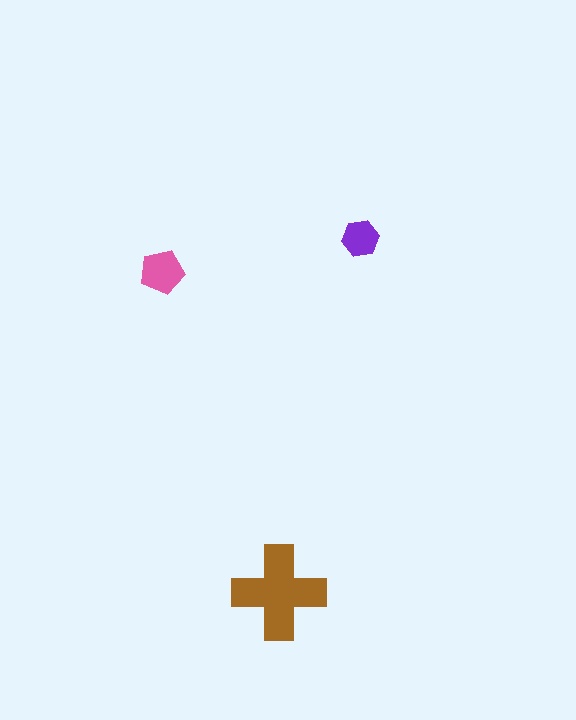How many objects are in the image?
There are 3 objects in the image.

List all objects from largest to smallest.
The brown cross, the pink pentagon, the purple hexagon.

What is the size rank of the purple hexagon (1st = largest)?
3rd.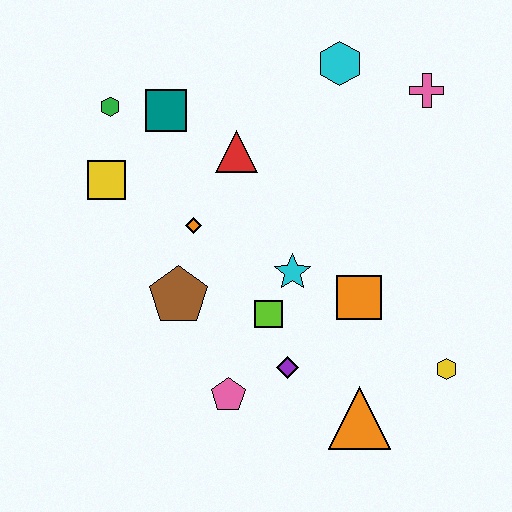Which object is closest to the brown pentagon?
The orange diamond is closest to the brown pentagon.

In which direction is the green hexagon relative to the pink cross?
The green hexagon is to the left of the pink cross.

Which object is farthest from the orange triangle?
The green hexagon is farthest from the orange triangle.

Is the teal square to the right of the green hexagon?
Yes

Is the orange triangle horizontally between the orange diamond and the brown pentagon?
No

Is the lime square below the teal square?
Yes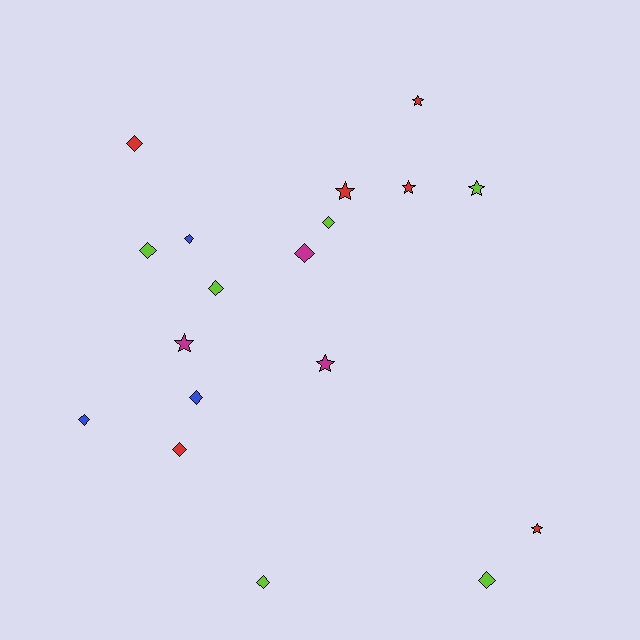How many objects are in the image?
There are 18 objects.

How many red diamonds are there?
There are 2 red diamonds.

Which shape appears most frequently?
Diamond, with 11 objects.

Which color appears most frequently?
Lime, with 6 objects.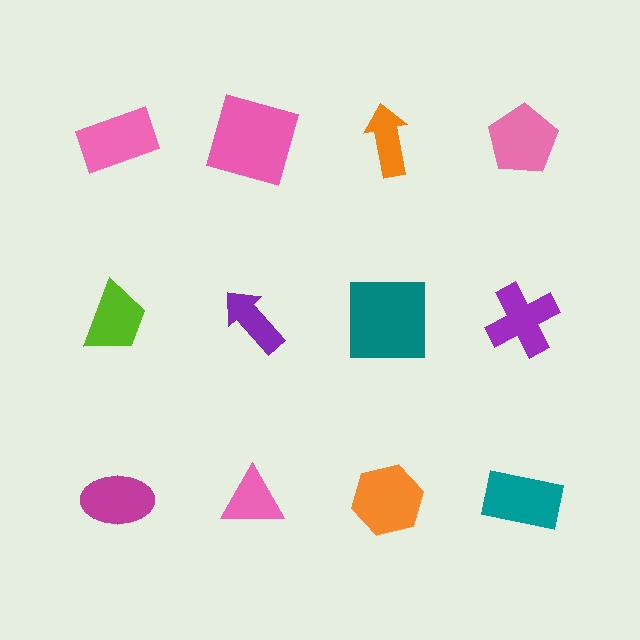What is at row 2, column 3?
A teal square.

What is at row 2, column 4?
A purple cross.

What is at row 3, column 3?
An orange hexagon.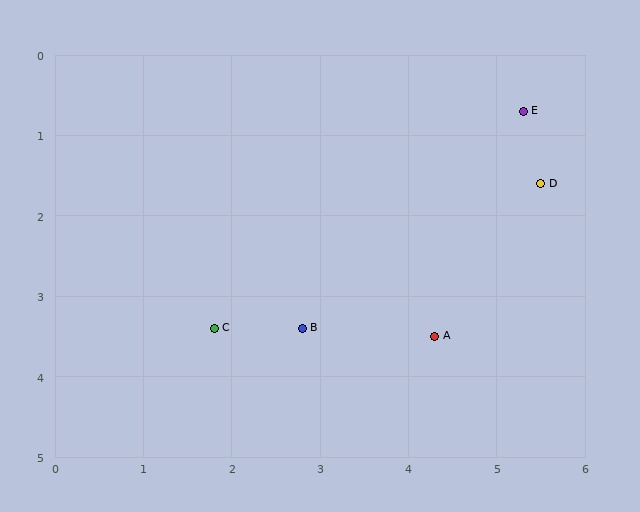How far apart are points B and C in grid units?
Points B and C are about 1.0 grid units apart.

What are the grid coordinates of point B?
Point B is at approximately (2.8, 3.4).